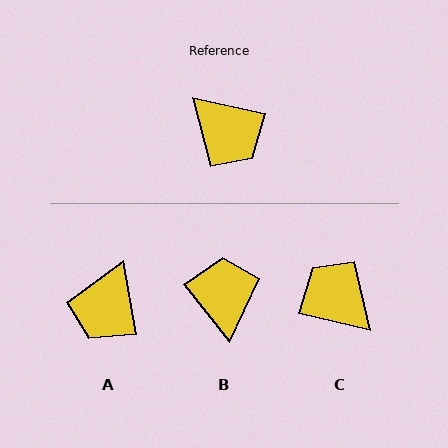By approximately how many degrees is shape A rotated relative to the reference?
Approximately 68 degrees clockwise.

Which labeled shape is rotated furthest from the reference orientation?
C, about 179 degrees away.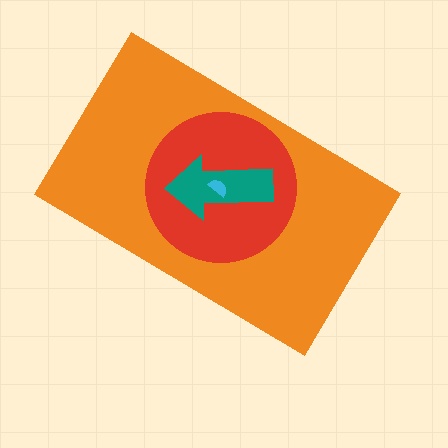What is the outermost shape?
The orange rectangle.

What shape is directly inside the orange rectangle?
The red circle.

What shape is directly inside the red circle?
The teal arrow.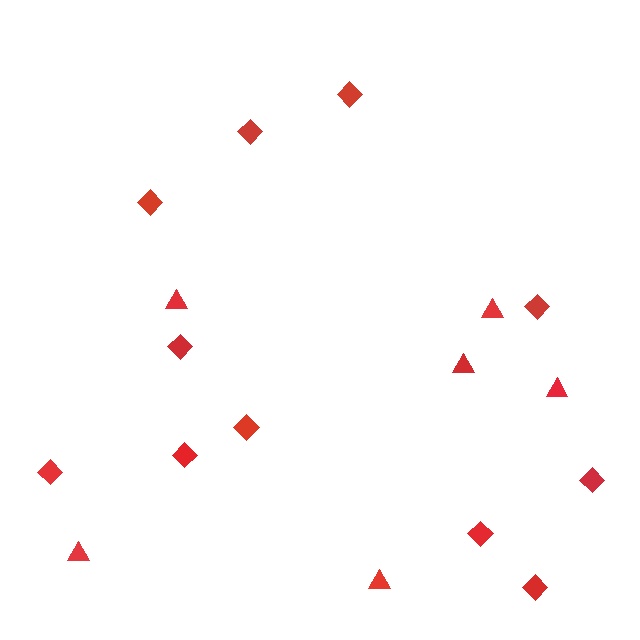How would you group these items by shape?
There are 2 groups: one group of triangles (6) and one group of diamonds (11).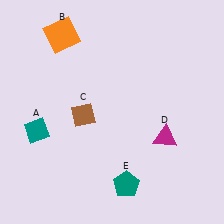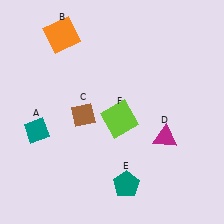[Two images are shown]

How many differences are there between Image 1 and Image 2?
There is 1 difference between the two images.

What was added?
A lime square (F) was added in Image 2.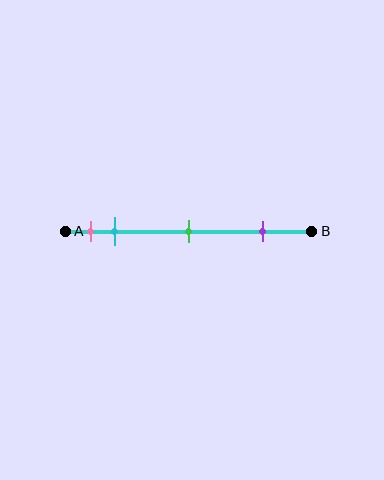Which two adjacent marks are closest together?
The pink and cyan marks are the closest adjacent pair.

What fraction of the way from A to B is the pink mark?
The pink mark is approximately 10% (0.1) of the way from A to B.